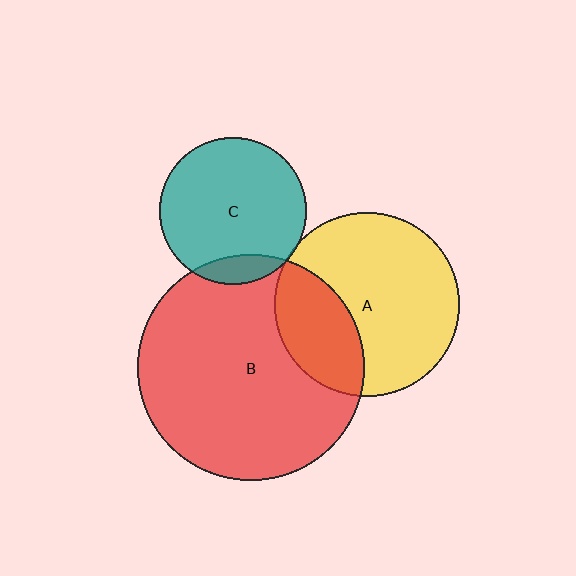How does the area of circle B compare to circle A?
Approximately 1.5 times.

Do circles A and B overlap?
Yes.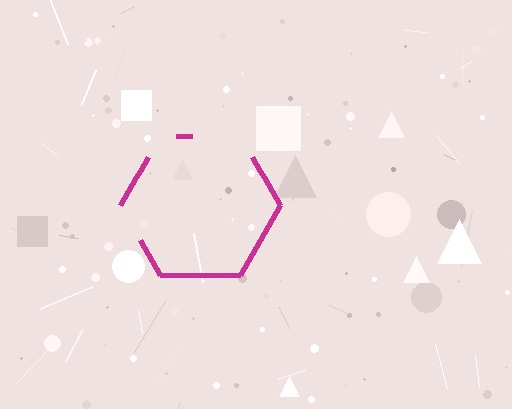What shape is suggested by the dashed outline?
The dashed outline suggests a hexagon.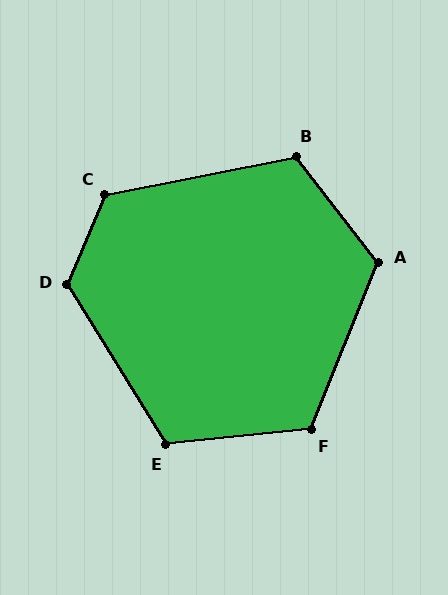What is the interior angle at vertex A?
Approximately 120 degrees (obtuse).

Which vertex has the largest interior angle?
D, at approximately 126 degrees.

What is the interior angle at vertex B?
Approximately 117 degrees (obtuse).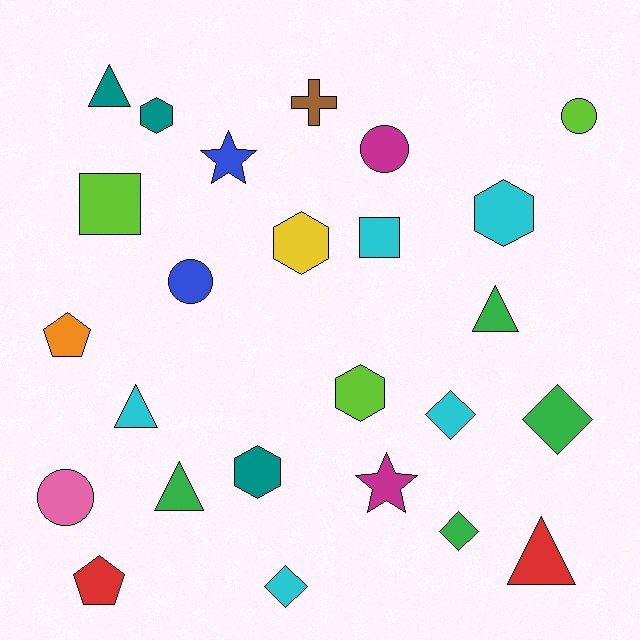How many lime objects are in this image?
There are 3 lime objects.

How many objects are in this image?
There are 25 objects.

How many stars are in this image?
There are 2 stars.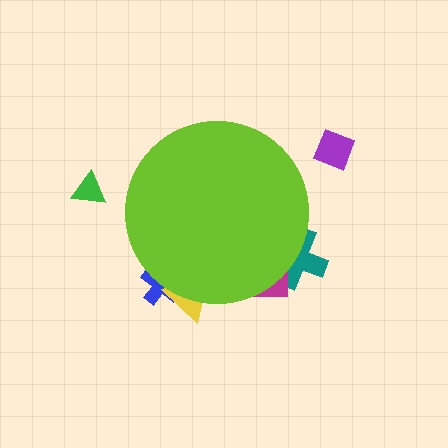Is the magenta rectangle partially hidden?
Yes, the magenta rectangle is partially hidden behind the lime circle.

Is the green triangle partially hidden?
No, the green triangle is fully visible.